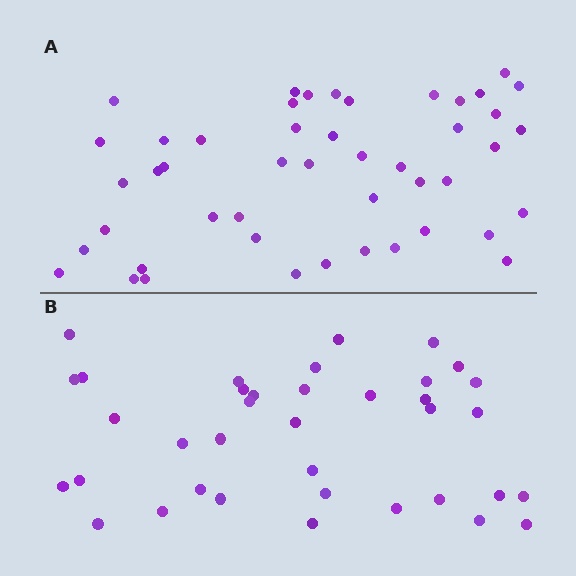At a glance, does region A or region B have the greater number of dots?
Region A (the top region) has more dots.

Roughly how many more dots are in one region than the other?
Region A has roughly 10 or so more dots than region B.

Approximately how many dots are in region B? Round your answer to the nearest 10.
About 40 dots. (The exact count is 37, which rounds to 40.)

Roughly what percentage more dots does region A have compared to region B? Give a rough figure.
About 25% more.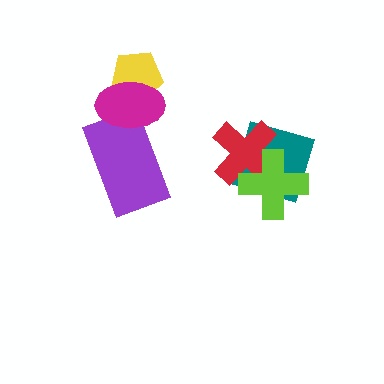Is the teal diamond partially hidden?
Yes, it is partially covered by another shape.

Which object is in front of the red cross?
The lime cross is in front of the red cross.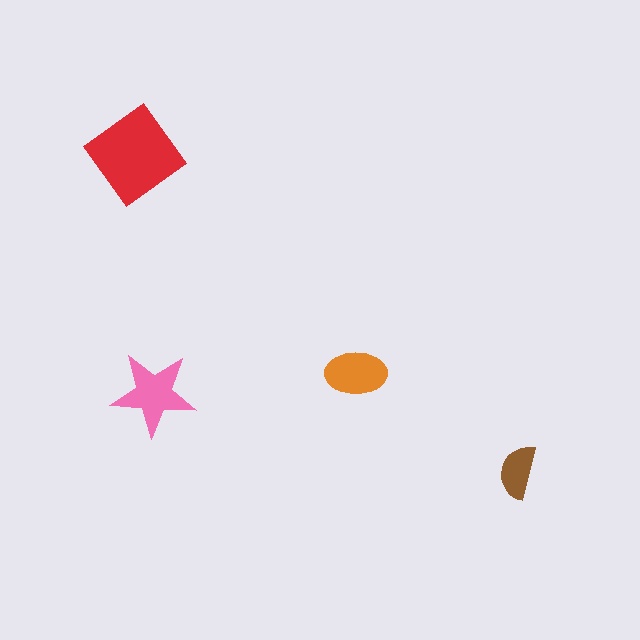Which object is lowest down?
The brown semicircle is bottommost.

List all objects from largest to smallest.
The red diamond, the pink star, the orange ellipse, the brown semicircle.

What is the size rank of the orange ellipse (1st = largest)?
3rd.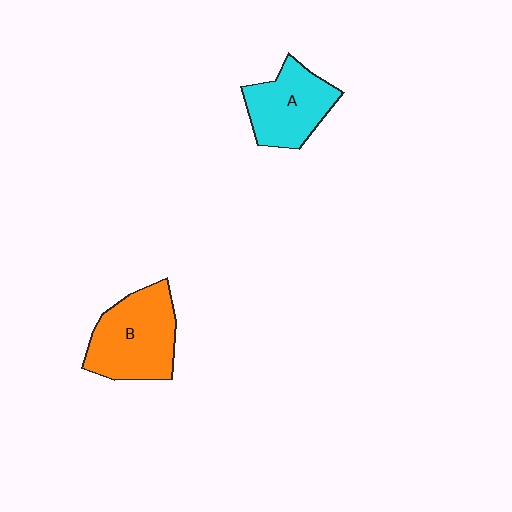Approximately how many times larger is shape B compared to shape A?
Approximately 1.2 times.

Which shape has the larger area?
Shape B (orange).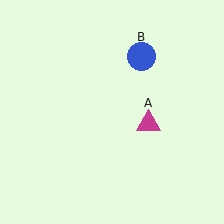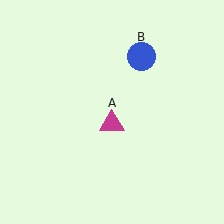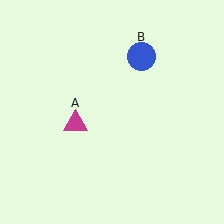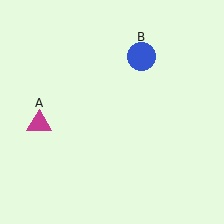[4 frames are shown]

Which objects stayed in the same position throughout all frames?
Blue circle (object B) remained stationary.